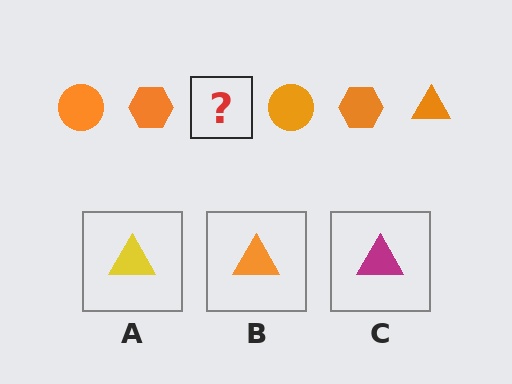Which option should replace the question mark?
Option B.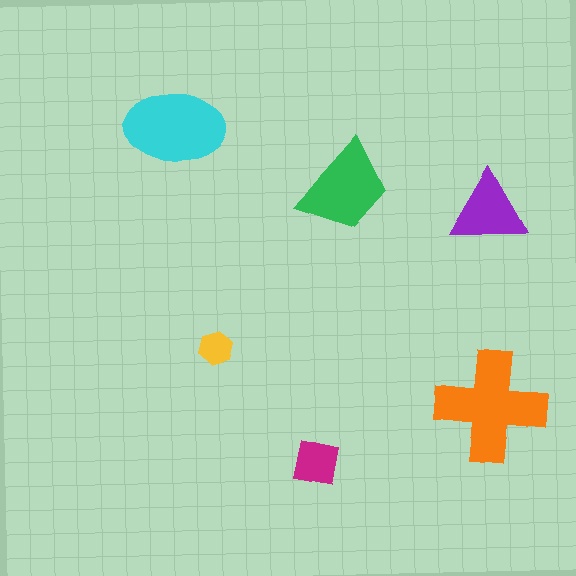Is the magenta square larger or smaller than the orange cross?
Smaller.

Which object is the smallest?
The yellow hexagon.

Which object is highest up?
The cyan ellipse is topmost.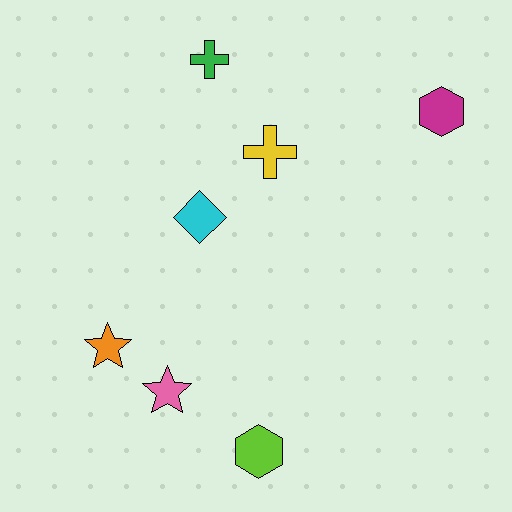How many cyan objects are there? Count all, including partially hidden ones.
There is 1 cyan object.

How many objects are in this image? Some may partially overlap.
There are 7 objects.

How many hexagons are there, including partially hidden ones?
There are 2 hexagons.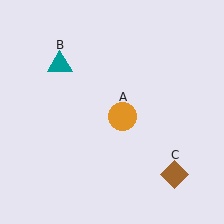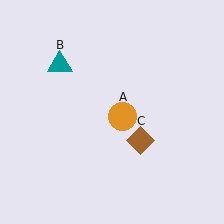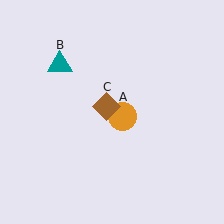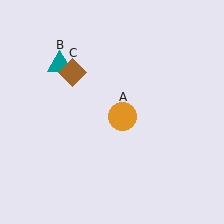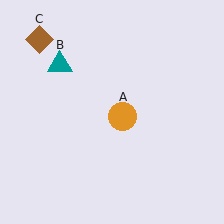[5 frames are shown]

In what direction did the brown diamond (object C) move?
The brown diamond (object C) moved up and to the left.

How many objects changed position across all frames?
1 object changed position: brown diamond (object C).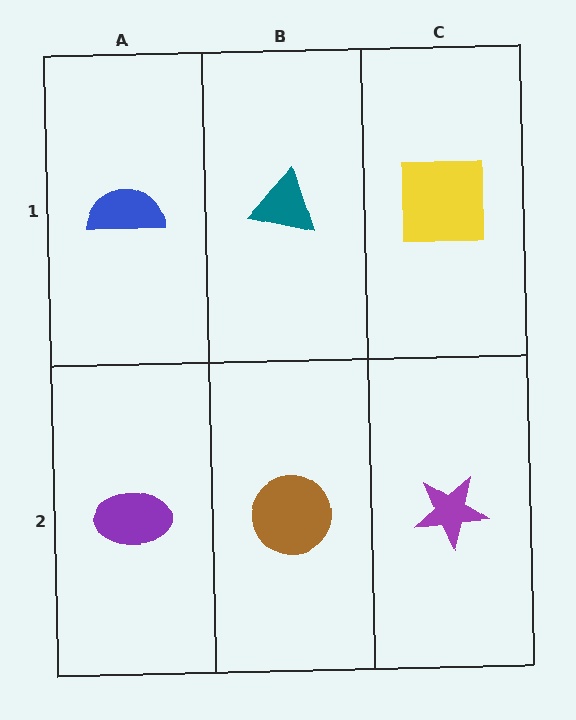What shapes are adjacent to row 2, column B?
A teal triangle (row 1, column B), a purple ellipse (row 2, column A), a purple star (row 2, column C).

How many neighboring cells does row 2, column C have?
2.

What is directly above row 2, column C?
A yellow square.